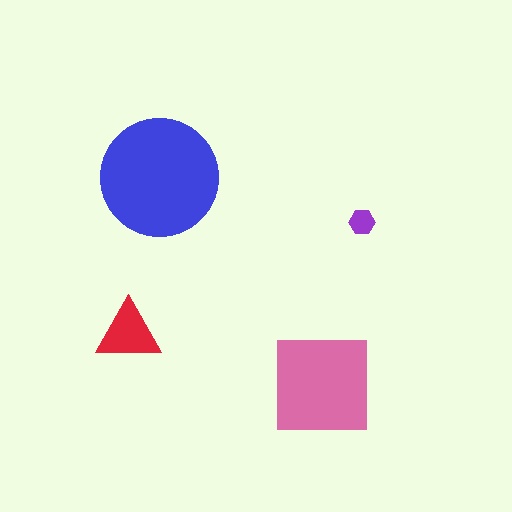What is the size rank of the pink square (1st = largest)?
2nd.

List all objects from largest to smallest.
The blue circle, the pink square, the red triangle, the purple hexagon.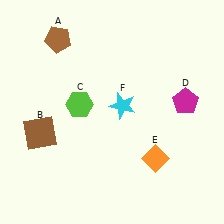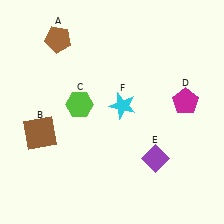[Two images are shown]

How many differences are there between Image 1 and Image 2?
There is 1 difference between the two images.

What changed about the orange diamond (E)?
In Image 1, E is orange. In Image 2, it changed to purple.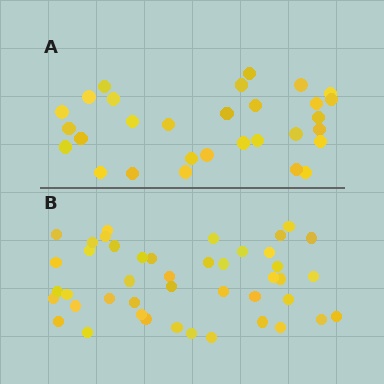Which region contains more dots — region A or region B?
Region B (the bottom region) has more dots.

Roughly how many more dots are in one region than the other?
Region B has approximately 15 more dots than region A.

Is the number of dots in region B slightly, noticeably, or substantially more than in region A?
Region B has substantially more. The ratio is roughly 1.5 to 1.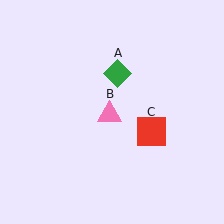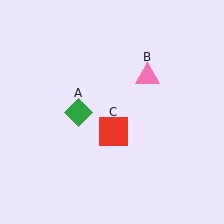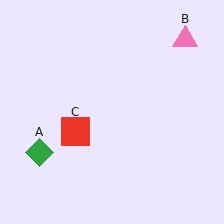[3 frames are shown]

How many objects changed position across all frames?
3 objects changed position: green diamond (object A), pink triangle (object B), red square (object C).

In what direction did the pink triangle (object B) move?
The pink triangle (object B) moved up and to the right.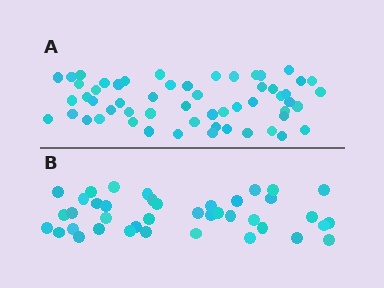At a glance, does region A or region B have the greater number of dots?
Region A (the top region) has more dots.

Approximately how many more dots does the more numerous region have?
Region A has approximately 15 more dots than region B.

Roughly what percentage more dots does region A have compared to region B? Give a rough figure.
About 40% more.